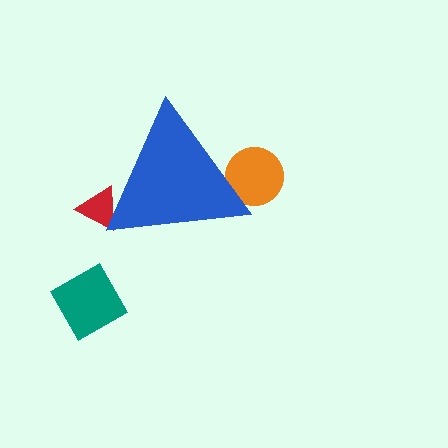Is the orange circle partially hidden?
Yes, the orange circle is partially hidden behind the blue triangle.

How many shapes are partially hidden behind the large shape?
2 shapes are partially hidden.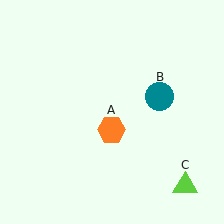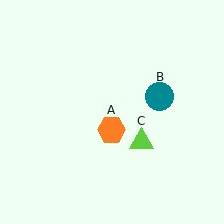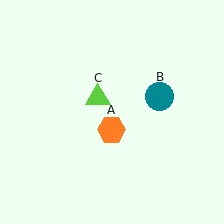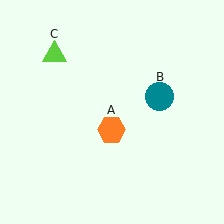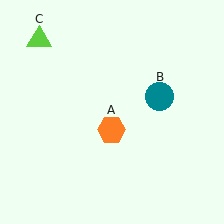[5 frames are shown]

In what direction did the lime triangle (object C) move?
The lime triangle (object C) moved up and to the left.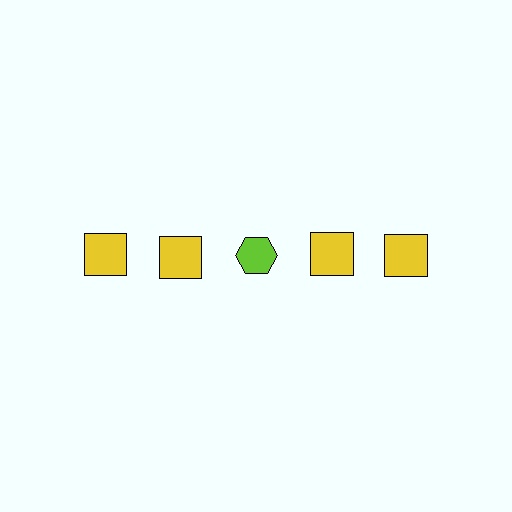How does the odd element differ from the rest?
It differs in both color (lime instead of yellow) and shape (hexagon instead of square).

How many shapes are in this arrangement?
There are 5 shapes arranged in a grid pattern.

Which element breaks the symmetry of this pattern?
The lime hexagon in the top row, center column breaks the symmetry. All other shapes are yellow squares.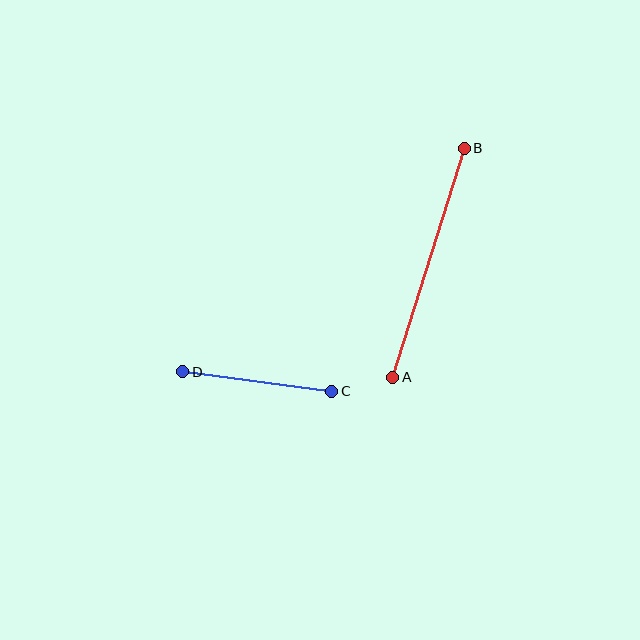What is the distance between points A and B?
The distance is approximately 240 pixels.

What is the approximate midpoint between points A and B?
The midpoint is at approximately (428, 263) pixels.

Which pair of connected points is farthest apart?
Points A and B are farthest apart.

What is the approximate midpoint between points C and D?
The midpoint is at approximately (257, 381) pixels.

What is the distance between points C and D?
The distance is approximately 150 pixels.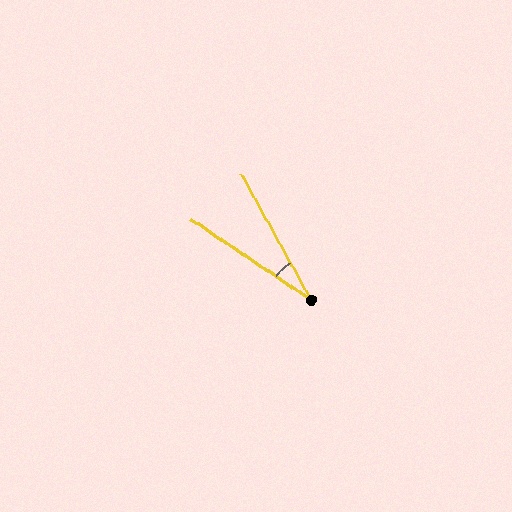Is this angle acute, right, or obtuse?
It is acute.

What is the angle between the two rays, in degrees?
Approximately 27 degrees.